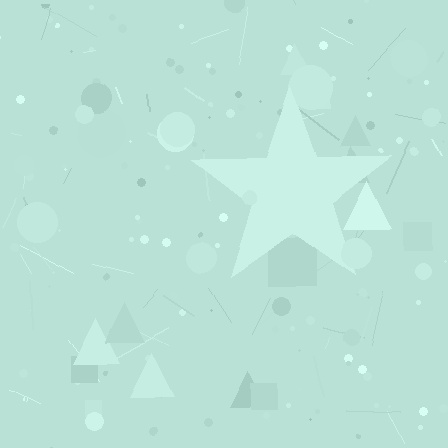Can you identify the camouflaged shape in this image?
The camouflaged shape is a star.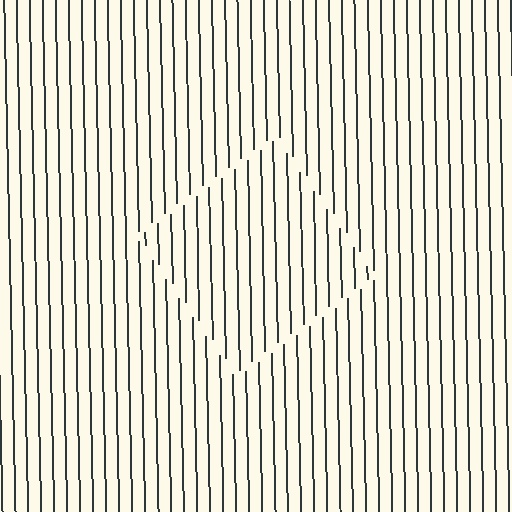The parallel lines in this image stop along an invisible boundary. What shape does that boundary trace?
An illusory square. The interior of the shape contains the same grating, shifted by half a period — the contour is defined by the phase discontinuity where line-ends from the inner and outer gratings abut.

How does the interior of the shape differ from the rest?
The interior of the shape contains the same grating, shifted by half a period — the contour is defined by the phase discontinuity where line-ends from the inner and outer gratings abut.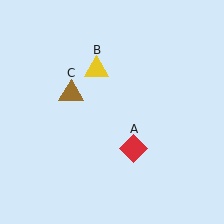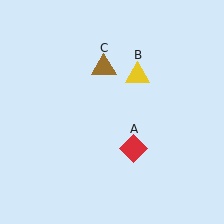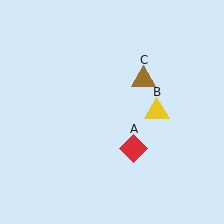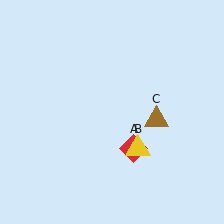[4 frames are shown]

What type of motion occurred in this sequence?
The yellow triangle (object B), brown triangle (object C) rotated clockwise around the center of the scene.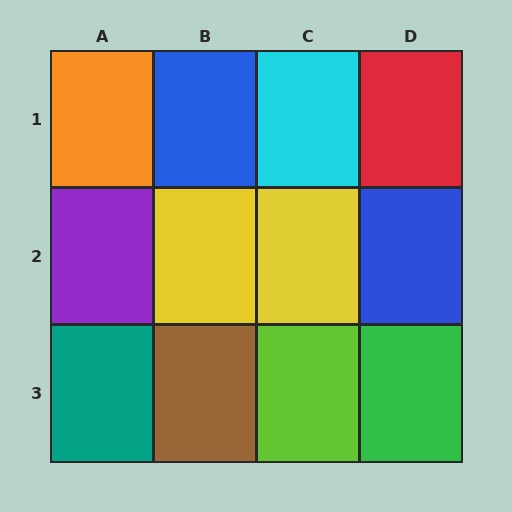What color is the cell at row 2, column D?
Blue.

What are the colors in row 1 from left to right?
Orange, blue, cyan, red.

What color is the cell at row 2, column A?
Purple.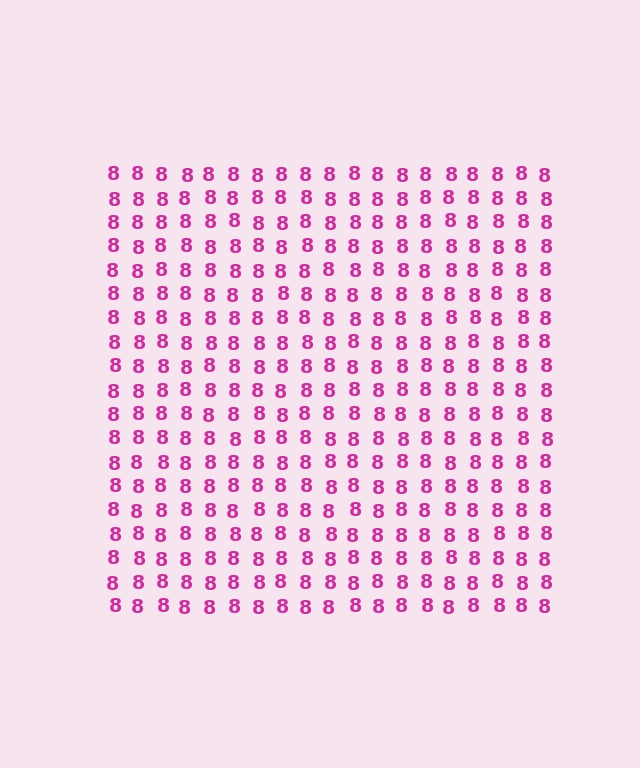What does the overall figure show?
The overall figure shows a square.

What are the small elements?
The small elements are digit 8's.